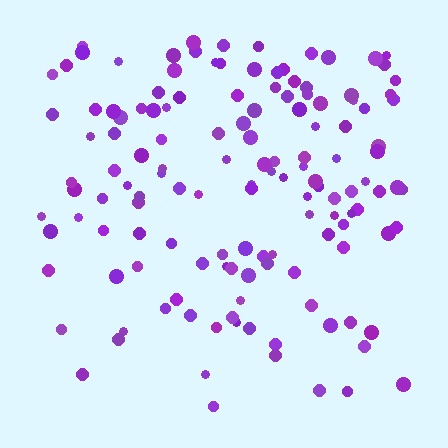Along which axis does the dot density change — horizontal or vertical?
Vertical.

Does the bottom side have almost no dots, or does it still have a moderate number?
Still a moderate number, just noticeably fewer than the top.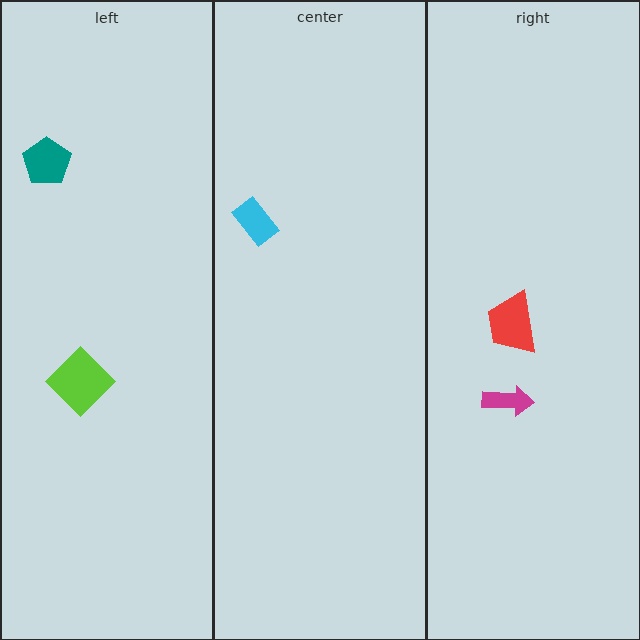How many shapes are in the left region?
2.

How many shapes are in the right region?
2.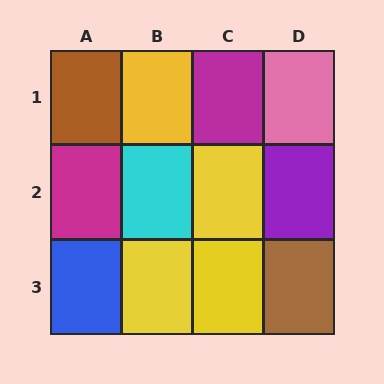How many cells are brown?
2 cells are brown.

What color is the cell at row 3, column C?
Yellow.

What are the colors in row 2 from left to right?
Magenta, cyan, yellow, purple.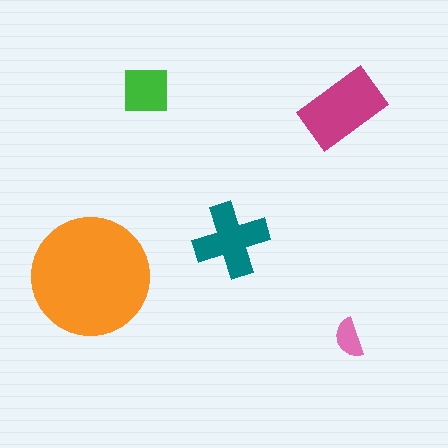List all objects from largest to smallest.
The orange circle, the magenta rectangle, the teal cross, the green square, the pink semicircle.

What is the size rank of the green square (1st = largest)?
4th.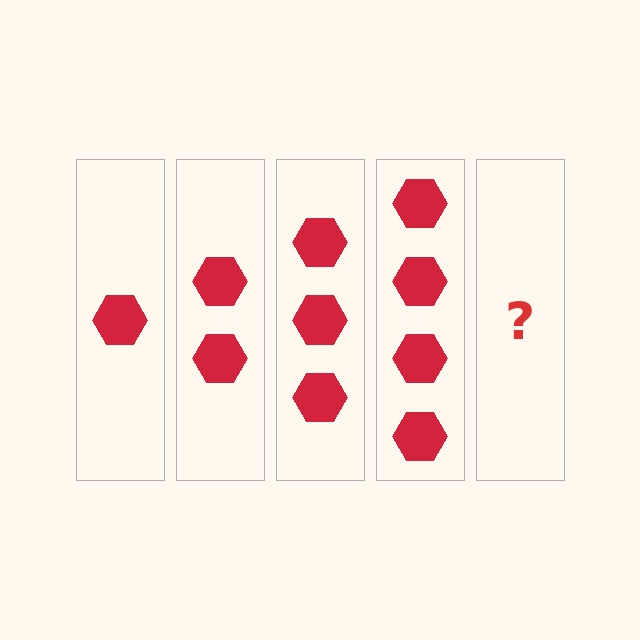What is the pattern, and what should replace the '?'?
The pattern is that each step adds one more hexagon. The '?' should be 5 hexagons.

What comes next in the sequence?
The next element should be 5 hexagons.